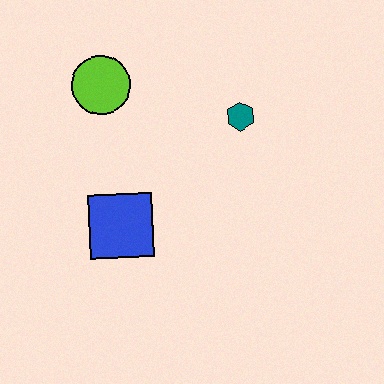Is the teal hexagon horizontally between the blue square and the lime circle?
No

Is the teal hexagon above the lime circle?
No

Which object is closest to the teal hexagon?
The lime circle is closest to the teal hexagon.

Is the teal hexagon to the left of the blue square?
No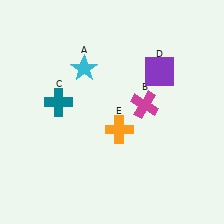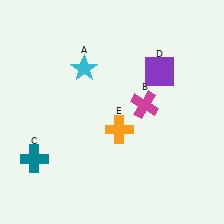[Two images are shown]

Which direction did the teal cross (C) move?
The teal cross (C) moved down.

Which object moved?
The teal cross (C) moved down.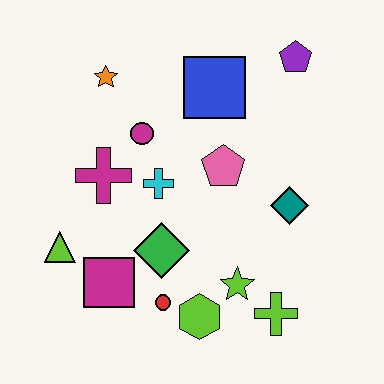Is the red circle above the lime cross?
Yes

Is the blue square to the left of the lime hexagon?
No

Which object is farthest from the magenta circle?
The lime cross is farthest from the magenta circle.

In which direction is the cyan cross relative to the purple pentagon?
The cyan cross is to the left of the purple pentagon.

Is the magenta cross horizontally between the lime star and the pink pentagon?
No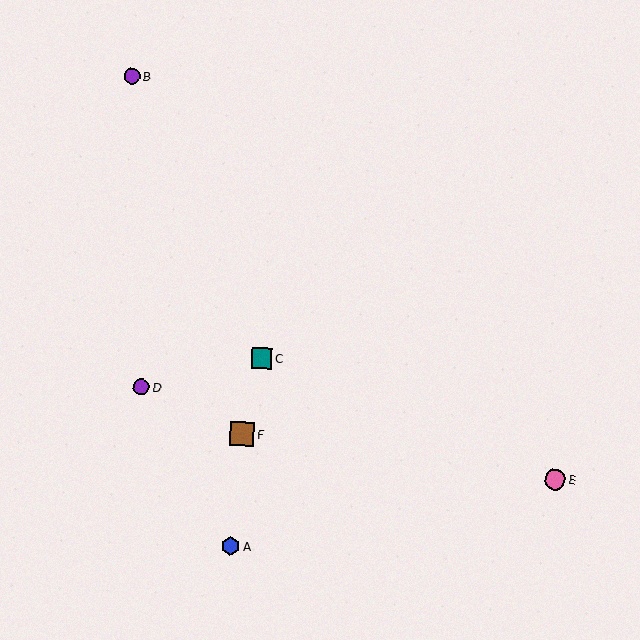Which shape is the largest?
The brown square (labeled F) is the largest.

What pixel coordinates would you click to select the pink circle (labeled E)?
Click at (555, 480) to select the pink circle E.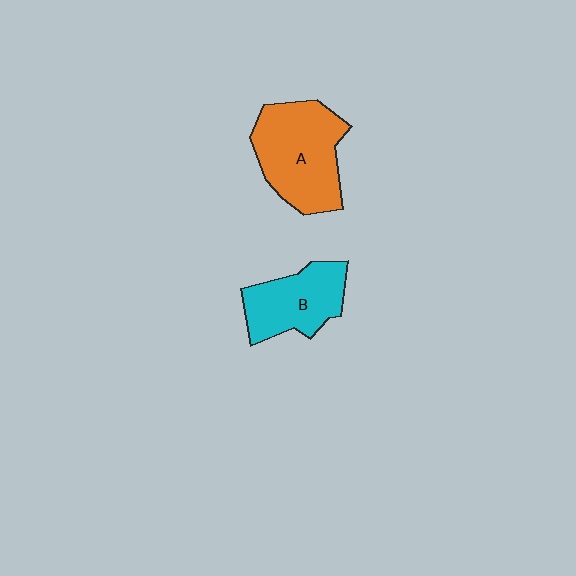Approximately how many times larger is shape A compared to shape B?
Approximately 1.4 times.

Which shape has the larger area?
Shape A (orange).